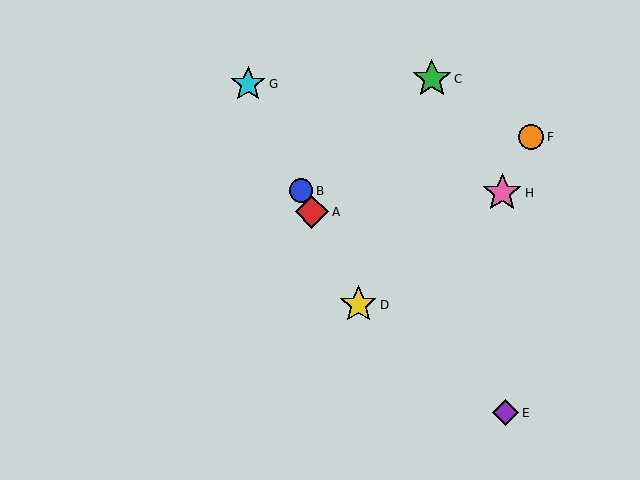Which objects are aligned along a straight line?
Objects A, B, D, G are aligned along a straight line.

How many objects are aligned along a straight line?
4 objects (A, B, D, G) are aligned along a straight line.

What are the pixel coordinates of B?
Object B is at (301, 191).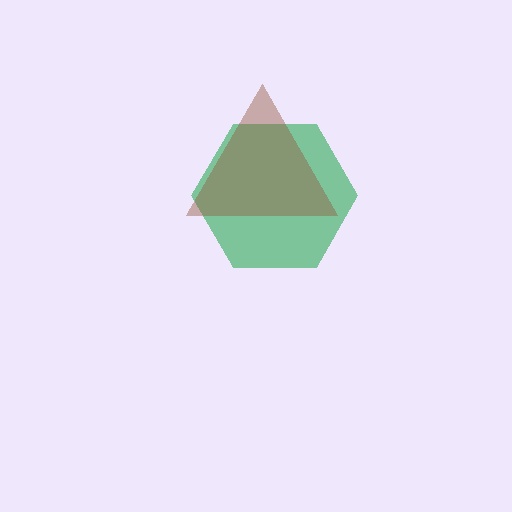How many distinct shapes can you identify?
There are 2 distinct shapes: a green hexagon, a brown triangle.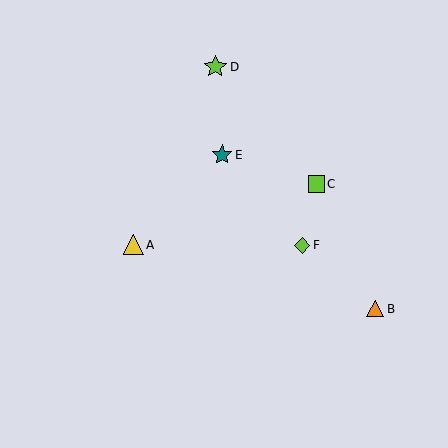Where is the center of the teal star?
The center of the teal star is at (222, 155).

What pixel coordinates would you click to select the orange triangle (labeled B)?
Click at (375, 309) to select the orange triangle B.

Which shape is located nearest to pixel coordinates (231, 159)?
The teal star (labeled E) at (222, 155) is nearest to that location.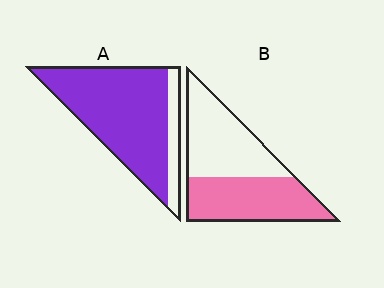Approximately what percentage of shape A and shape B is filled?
A is approximately 85% and B is approximately 50%.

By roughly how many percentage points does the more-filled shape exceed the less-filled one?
By roughly 35 percentage points (A over B).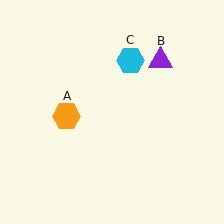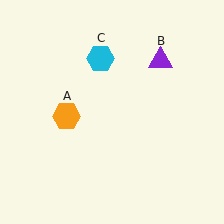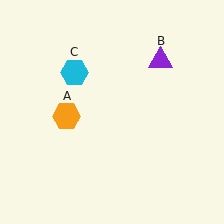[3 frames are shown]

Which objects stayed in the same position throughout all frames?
Orange hexagon (object A) and purple triangle (object B) remained stationary.